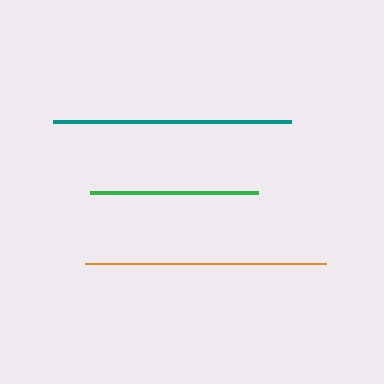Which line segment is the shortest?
The green line is the shortest at approximately 168 pixels.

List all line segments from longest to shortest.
From longest to shortest: orange, teal, green.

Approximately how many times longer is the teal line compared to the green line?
The teal line is approximately 1.4 times the length of the green line.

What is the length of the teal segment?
The teal segment is approximately 238 pixels long.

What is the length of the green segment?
The green segment is approximately 168 pixels long.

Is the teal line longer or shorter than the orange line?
The orange line is longer than the teal line.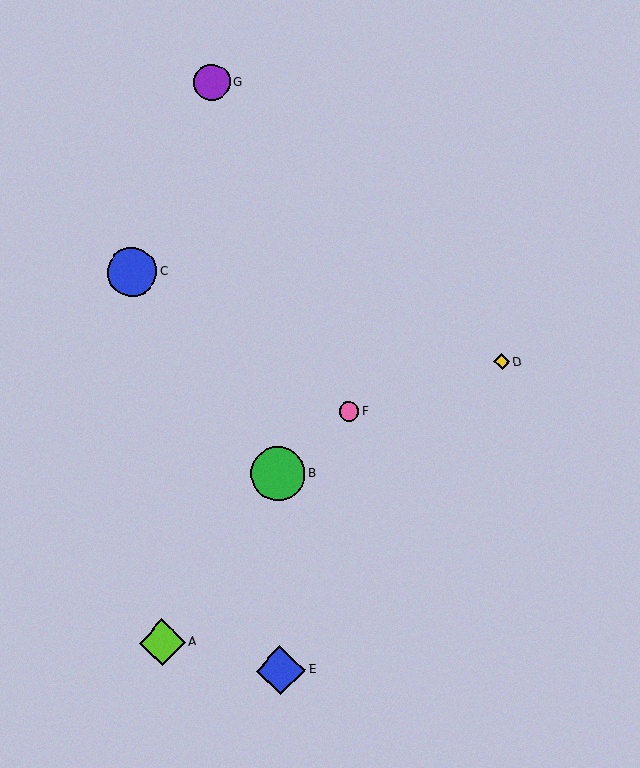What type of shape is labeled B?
Shape B is a green circle.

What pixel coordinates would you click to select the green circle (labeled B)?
Click at (278, 474) to select the green circle B.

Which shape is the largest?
The green circle (labeled B) is the largest.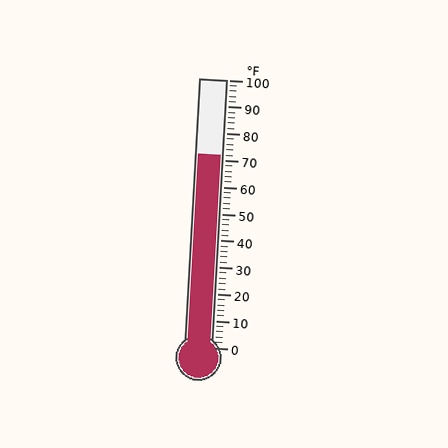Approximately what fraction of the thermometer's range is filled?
The thermometer is filled to approximately 70% of its range.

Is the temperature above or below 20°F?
The temperature is above 20°F.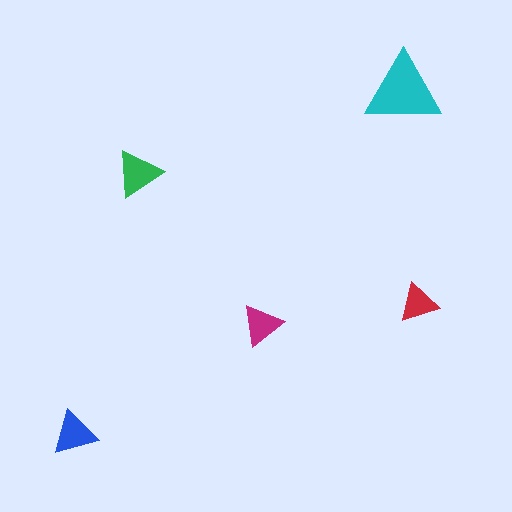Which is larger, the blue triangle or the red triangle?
The blue one.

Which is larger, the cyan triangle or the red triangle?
The cyan one.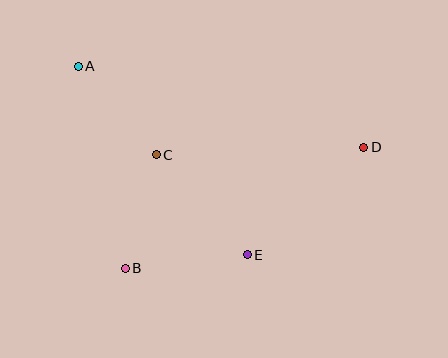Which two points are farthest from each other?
Points A and D are farthest from each other.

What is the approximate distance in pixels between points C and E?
The distance between C and E is approximately 135 pixels.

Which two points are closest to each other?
Points B and C are closest to each other.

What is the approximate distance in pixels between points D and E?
The distance between D and E is approximately 159 pixels.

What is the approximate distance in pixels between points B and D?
The distance between B and D is approximately 267 pixels.